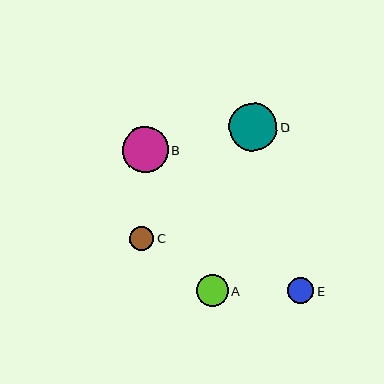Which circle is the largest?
Circle D is the largest with a size of approximately 48 pixels.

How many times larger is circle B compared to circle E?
Circle B is approximately 1.7 times the size of circle E.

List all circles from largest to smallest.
From largest to smallest: D, B, A, E, C.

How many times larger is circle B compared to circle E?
Circle B is approximately 1.7 times the size of circle E.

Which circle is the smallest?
Circle C is the smallest with a size of approximately 24 pixels.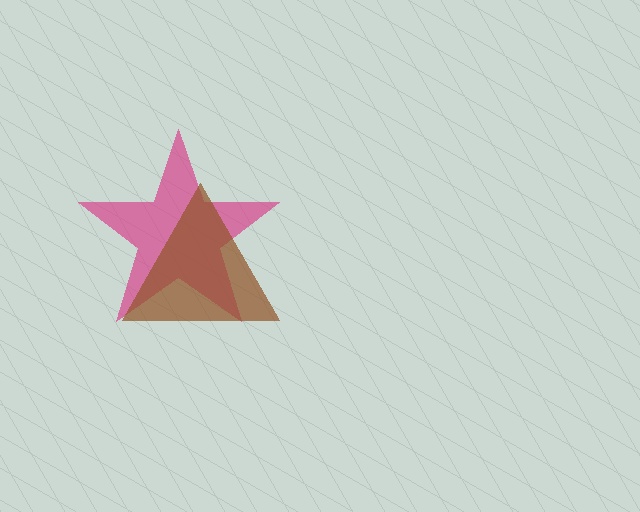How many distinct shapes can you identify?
There are 2 distinct shapes: a magenta star, a brown triangle.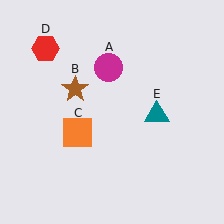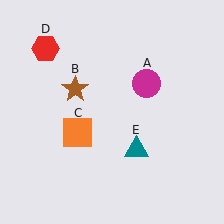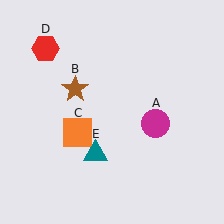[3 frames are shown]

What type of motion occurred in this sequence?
The magenta circle (object A), teal triangle (object E) rotated clockwise around the center of the scene.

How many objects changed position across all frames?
2 objects changed position: magenta circle (object A), teal triangle (object E).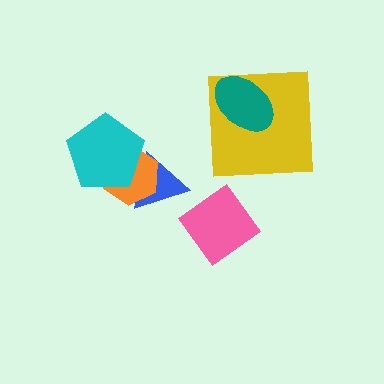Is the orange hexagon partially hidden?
Yes, it is partially covered by another shape.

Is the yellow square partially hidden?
Yes, it is partially covered by another shape.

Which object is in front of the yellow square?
The teal ellipse is in front of the yellow square.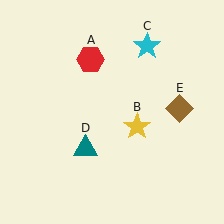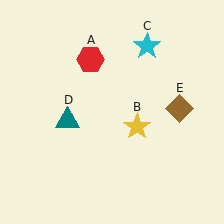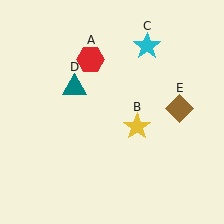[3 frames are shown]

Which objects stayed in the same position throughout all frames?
Red hexagon (object A) and yellow star (object B) and cyan star (object C) and brown diamond (object E) remained stationary.